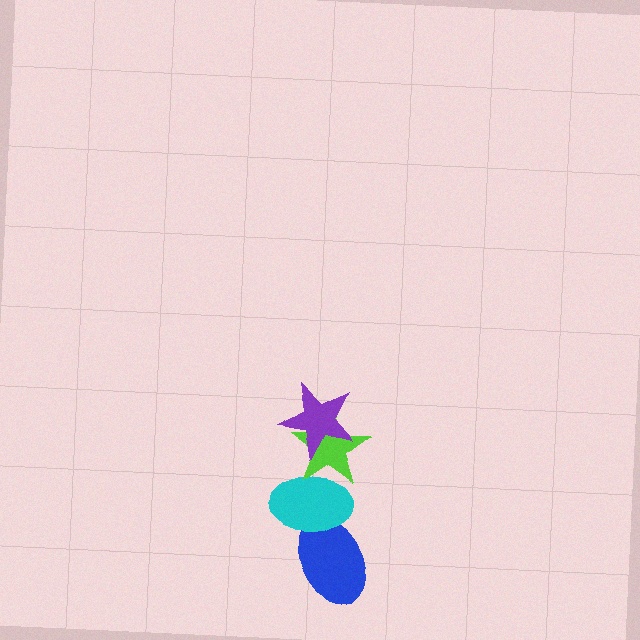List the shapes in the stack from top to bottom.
From top to bottom: the purple star, the lime star, the cyan ellipse, the blue ellipse.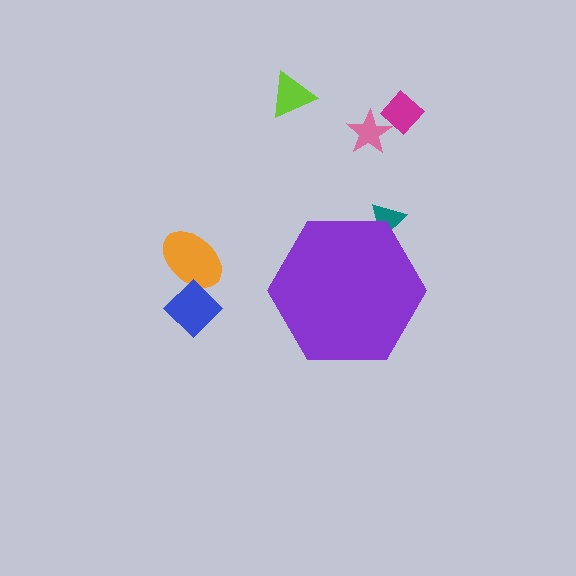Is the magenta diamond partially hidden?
No, the magenta diamond is fully visible.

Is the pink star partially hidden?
No, the pink star is fully visible.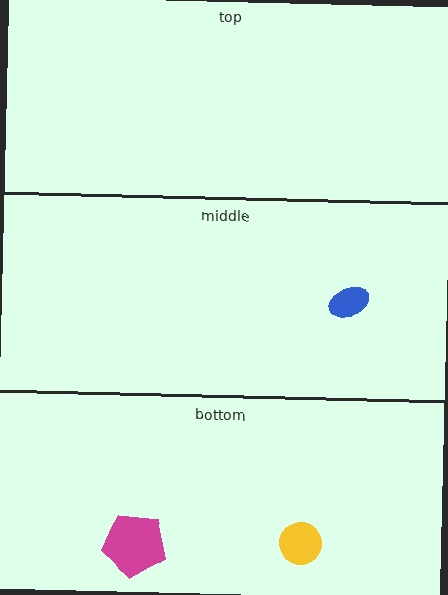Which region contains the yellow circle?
The bottom region.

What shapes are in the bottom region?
The yellow circle, the magenta pentagon.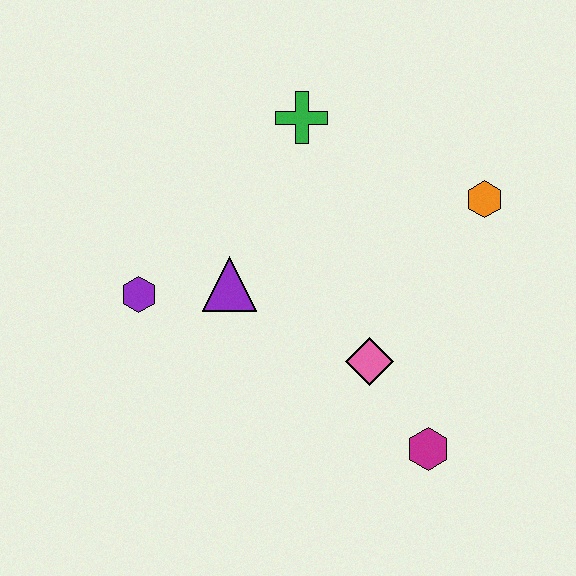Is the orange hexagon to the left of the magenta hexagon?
No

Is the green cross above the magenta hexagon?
Yes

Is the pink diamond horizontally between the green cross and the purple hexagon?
No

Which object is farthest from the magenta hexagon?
The green cross is farthest from the magenta hexagon.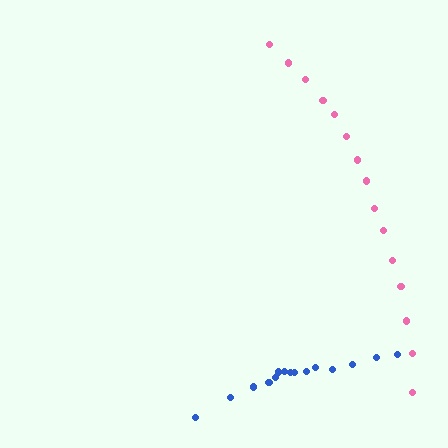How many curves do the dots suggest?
There are 2 distinct paths.